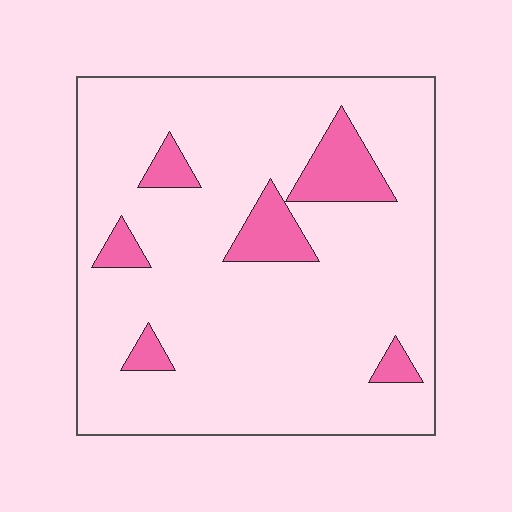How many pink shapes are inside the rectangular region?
6.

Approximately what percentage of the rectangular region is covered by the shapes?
Approximately 10%.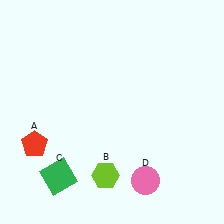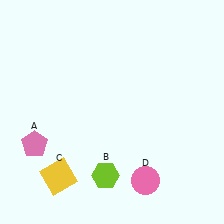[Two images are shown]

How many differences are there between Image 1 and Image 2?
There are 2 differences between the two images.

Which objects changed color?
A changed from red to pink. C changed from green to yellow.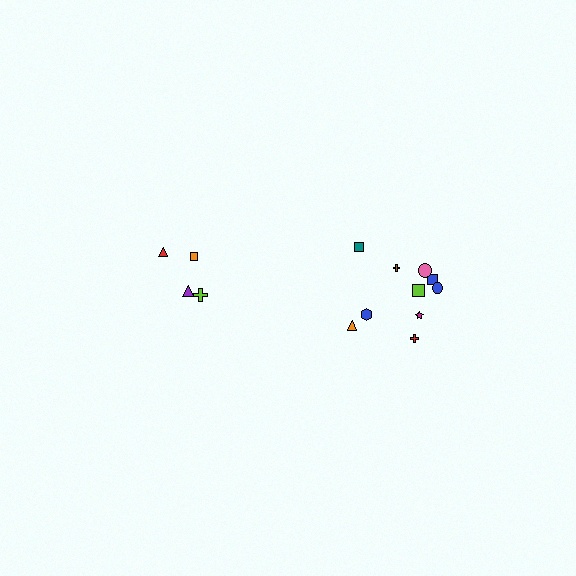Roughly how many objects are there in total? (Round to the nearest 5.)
Roughly 15 objects in total.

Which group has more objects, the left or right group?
The right group.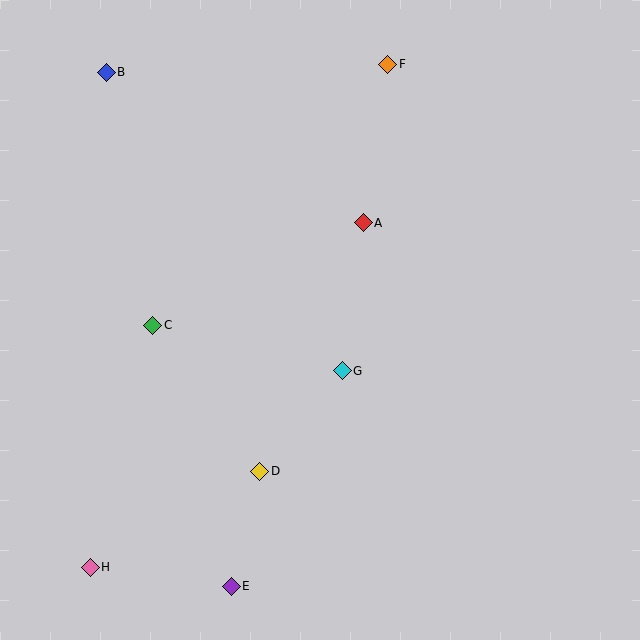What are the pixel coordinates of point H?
Point H is at (90, 567).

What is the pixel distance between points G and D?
The distance between G and D is 130 pixels.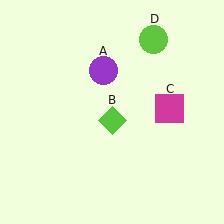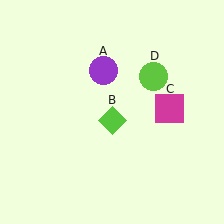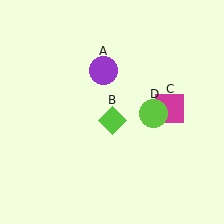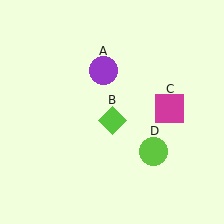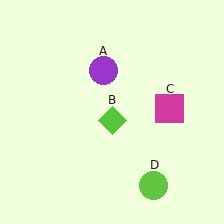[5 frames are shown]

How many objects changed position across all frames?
1 object changed position: lime circle (object D).